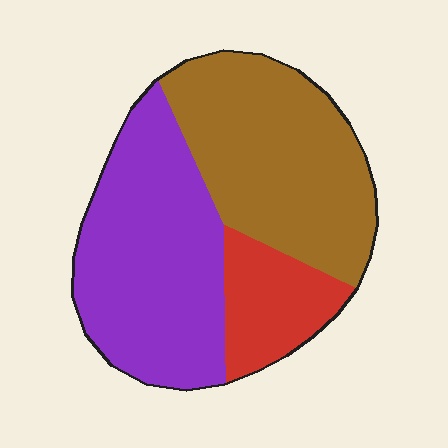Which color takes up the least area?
Red, at roughly 15%.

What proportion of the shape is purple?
Purple takes up about two fifths (2/5) of the shape.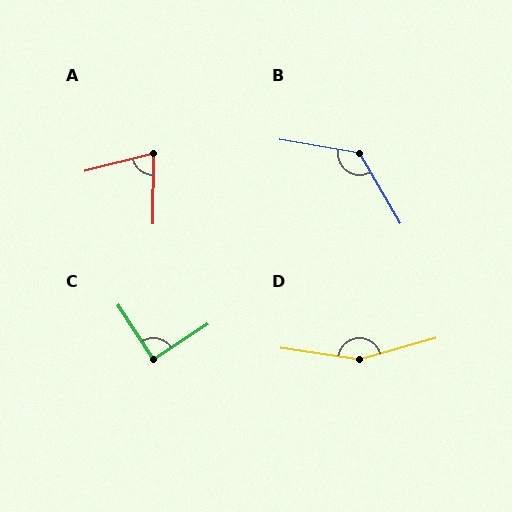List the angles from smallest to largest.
A (75°), C (90°), B (130°), D (156°).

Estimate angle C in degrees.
Approximately 90 degrees.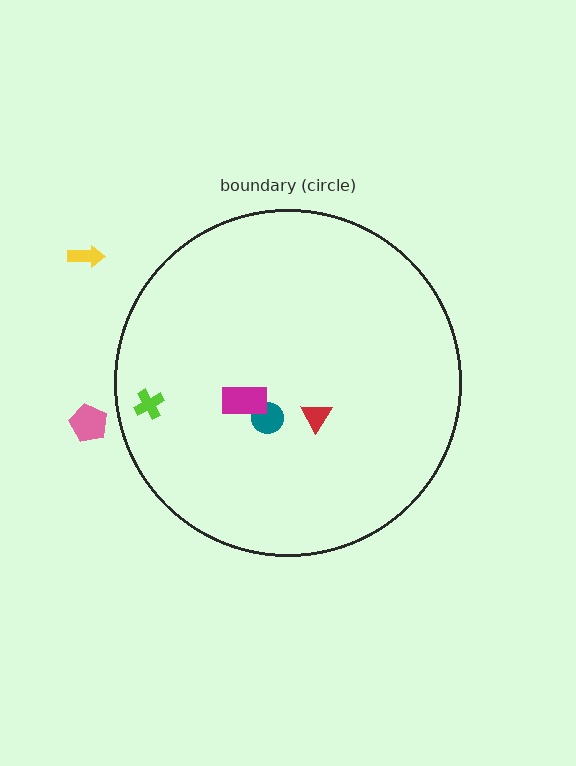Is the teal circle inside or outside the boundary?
Inside.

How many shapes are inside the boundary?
4 inside, 2 outside.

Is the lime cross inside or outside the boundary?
Inside.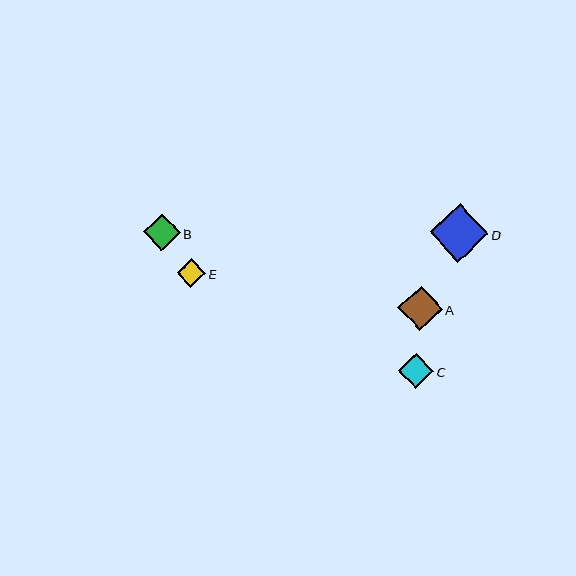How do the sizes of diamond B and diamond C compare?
Diamond B and diamond C are approximately the same size.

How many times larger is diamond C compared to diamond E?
Diamond C is approximately 1.2 times the size of diamond E.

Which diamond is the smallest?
Diamond E is the smallest with a size of approximately 28 pixels.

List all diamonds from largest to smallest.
From largest to smallest: D, A, B, C, E.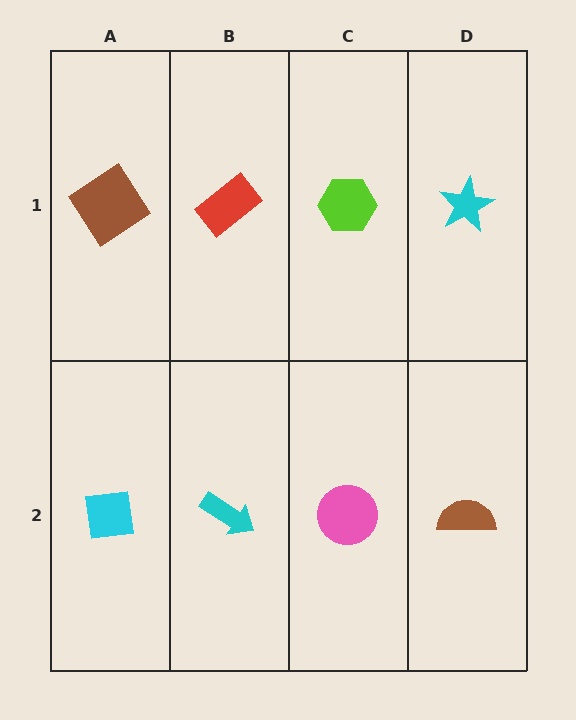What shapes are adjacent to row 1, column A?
A cyan square (row 2, column A), a red rectangle (row 1, column B).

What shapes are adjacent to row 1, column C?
A pink circle (row 2, column C), a red rectangle (row 1, column B), a cyan star (row 1, column D).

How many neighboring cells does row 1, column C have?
3.